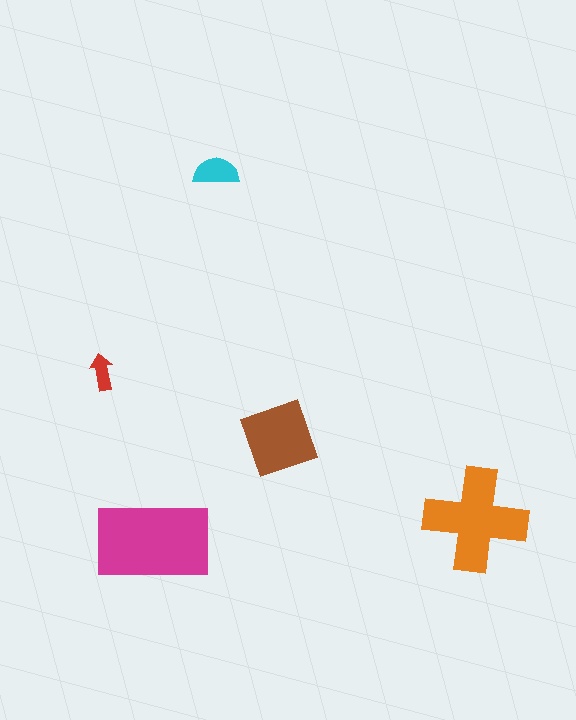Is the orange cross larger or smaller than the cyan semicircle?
Larger.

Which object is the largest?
The magenta rectangle.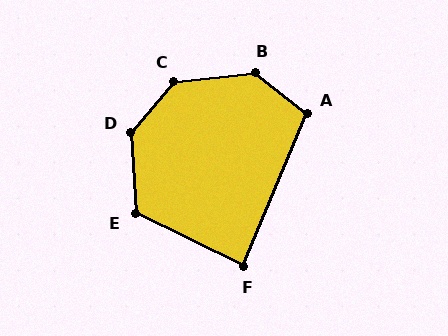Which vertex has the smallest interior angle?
F, at approximately 87 degrees.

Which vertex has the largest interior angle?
D, at approximately 137 degrees.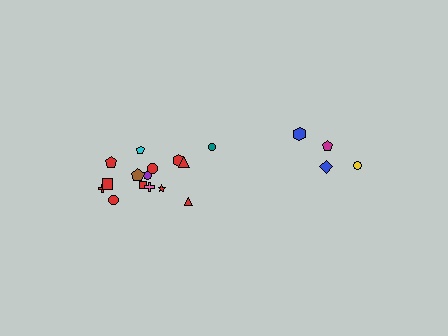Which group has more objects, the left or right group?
The left group.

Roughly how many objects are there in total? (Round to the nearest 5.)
Roughly 20 objects in total.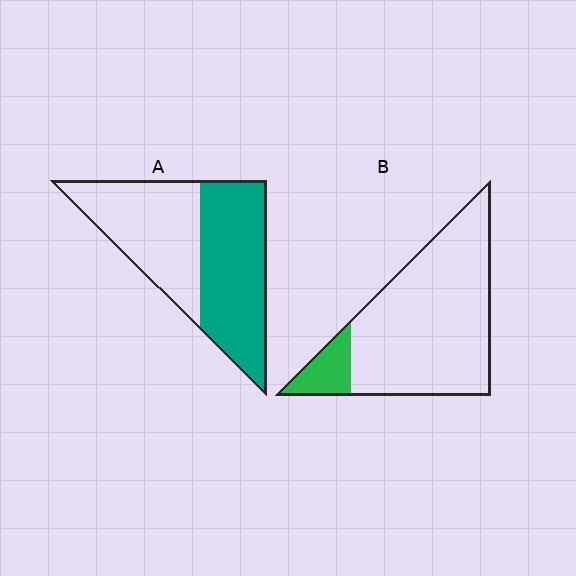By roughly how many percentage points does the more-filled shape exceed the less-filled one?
By roughly 40 percentage points (A over B).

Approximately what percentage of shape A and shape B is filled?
A is approximately 50% and B is approximately 10%.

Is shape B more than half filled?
No.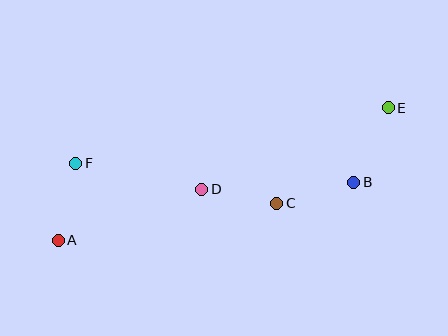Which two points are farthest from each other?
Points A and E are farthest from each other.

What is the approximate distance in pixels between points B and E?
The distance between B and E is approximately 82 pixels.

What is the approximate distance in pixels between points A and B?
The distance between A and B is approximately 301 pixels.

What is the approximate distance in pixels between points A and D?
The distance between A and D is approximately 152 pixels.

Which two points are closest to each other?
Points C and D are closest to each other.